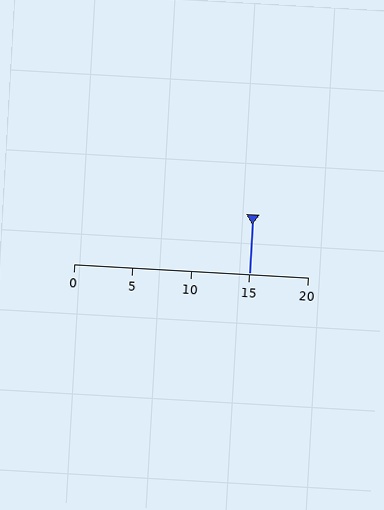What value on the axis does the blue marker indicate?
The marker indicates approximately 15.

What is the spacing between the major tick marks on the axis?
The major ticks are spaced 5 apart.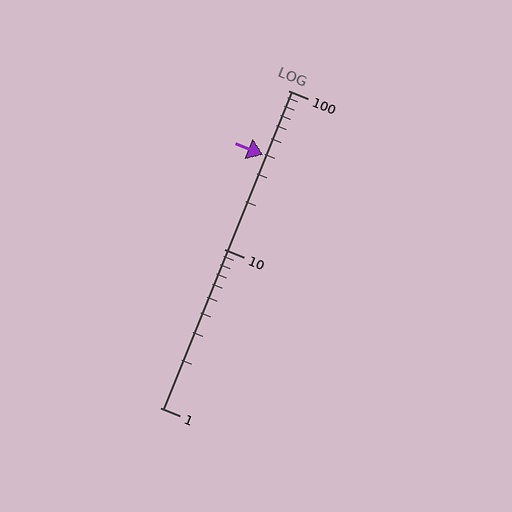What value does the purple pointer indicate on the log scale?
The pointer indicates approximately 39.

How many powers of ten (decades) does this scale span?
The scale spans 2 decades, from 1 to 100.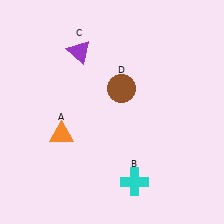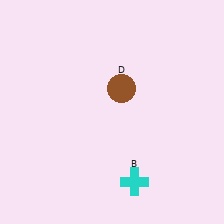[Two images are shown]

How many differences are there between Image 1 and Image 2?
There are 2 differences between the two images.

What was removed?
The orange triangle (A), the purple triangle (C) were removed in Image 2.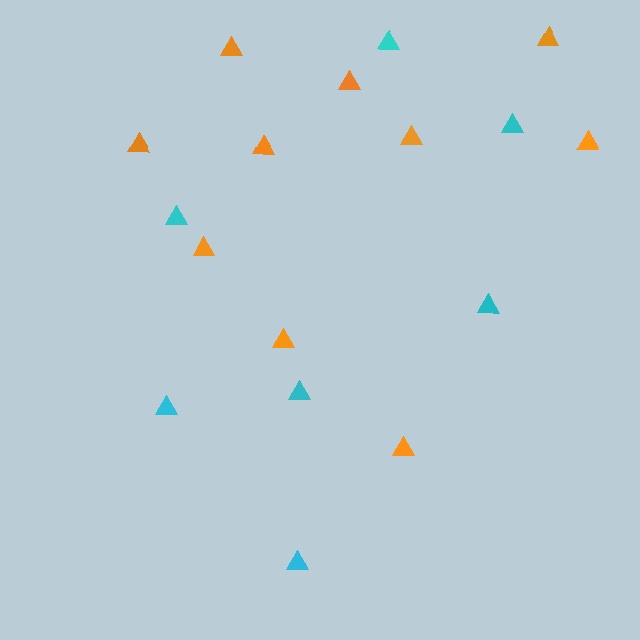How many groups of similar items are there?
There are 2 groups: one group of cyan triangles (7) and one group of orange triangles (10).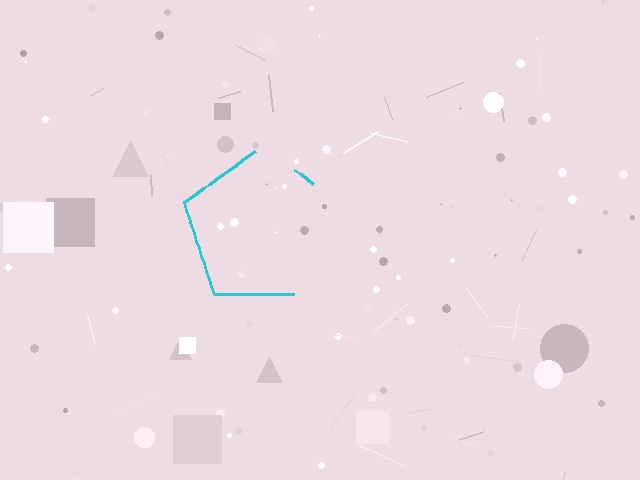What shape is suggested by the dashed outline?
The dashed outline suggests a pentagon.